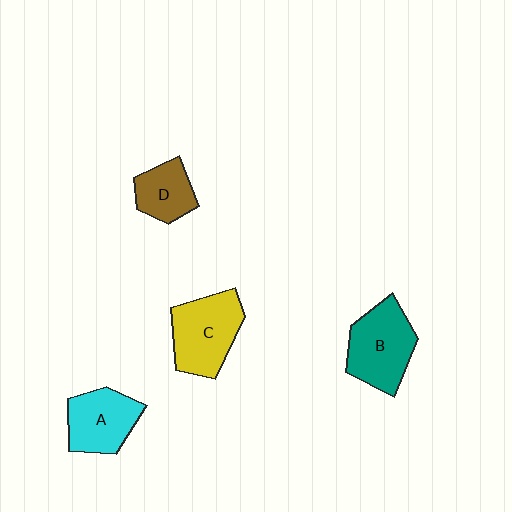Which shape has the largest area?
Shape C (yellow).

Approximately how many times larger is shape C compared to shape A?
Approximately 1.2 times.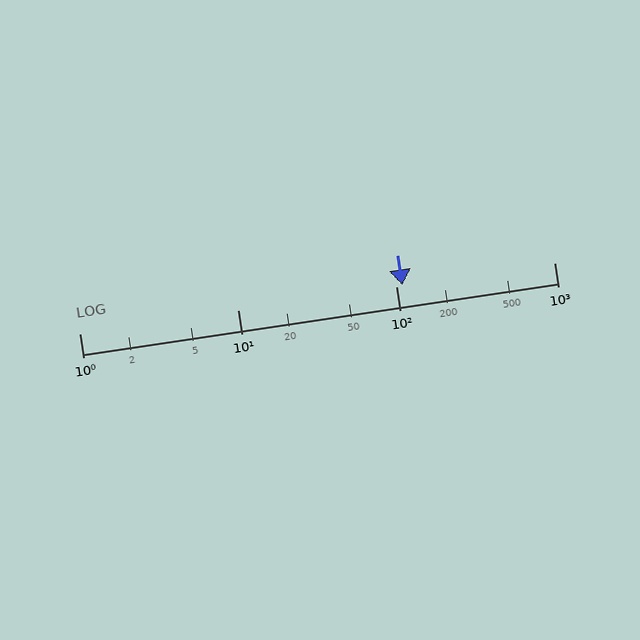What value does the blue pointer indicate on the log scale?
The pointer indicates approximately 110.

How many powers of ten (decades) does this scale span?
The scale spans 3 decades, from 1 to 1000.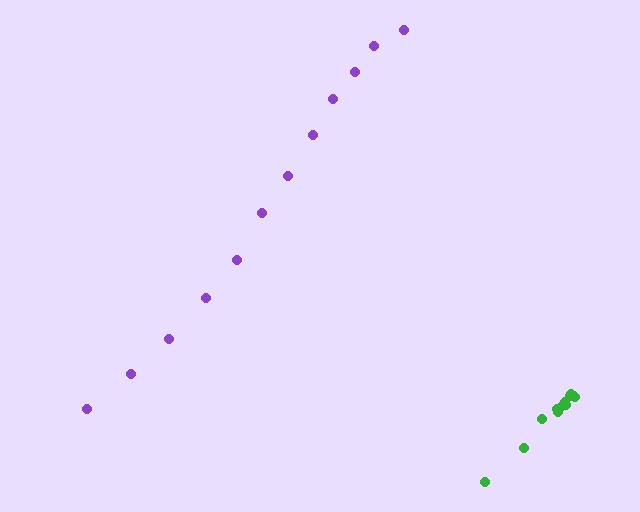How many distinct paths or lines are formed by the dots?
There are 2 distinct paths.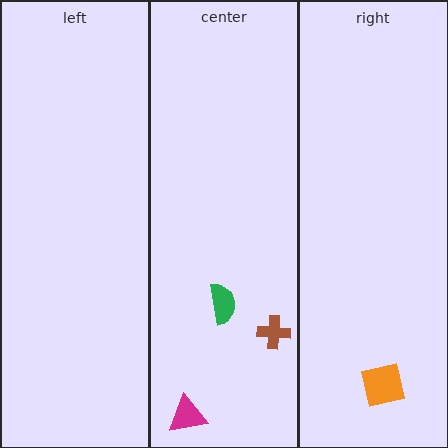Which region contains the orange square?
The right region.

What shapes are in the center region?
The green semicircle, the magenta triangle, the brown cross.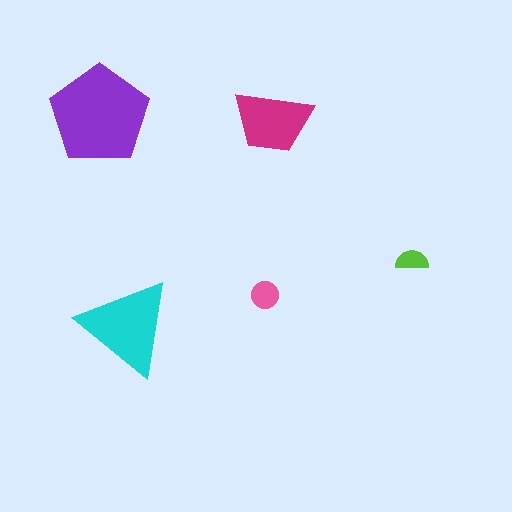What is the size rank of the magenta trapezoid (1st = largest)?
3rd.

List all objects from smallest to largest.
The lime semicircle, the pink circle, the magenta trapezoid, the cyan triangle, the purple pentagon.